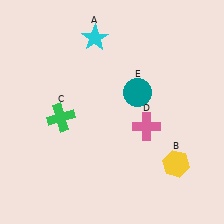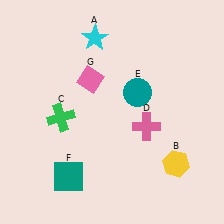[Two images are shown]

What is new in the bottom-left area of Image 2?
A teal square (F) was added in the bottom-left area of Image 2.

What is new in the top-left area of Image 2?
A pink diamond (G) was added in the top-left area of Image 2.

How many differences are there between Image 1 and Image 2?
There are 2 differences between the two images.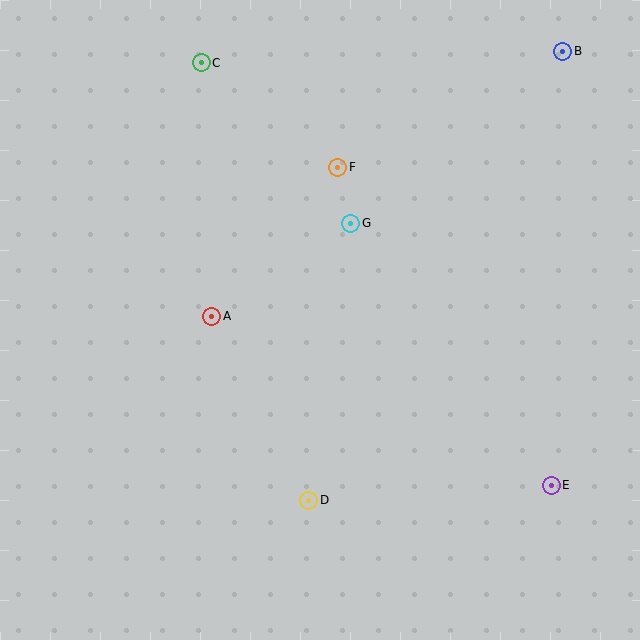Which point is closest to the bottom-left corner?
Point D is closest to the bottom-left corner.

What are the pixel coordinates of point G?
Point G is at (351, 223).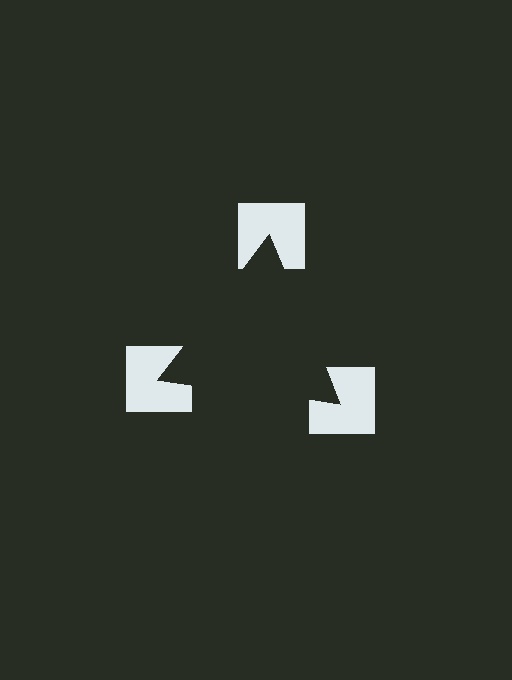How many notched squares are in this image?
There are 3 — one at each vertex of the illusory triangle.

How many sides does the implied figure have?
3 sides.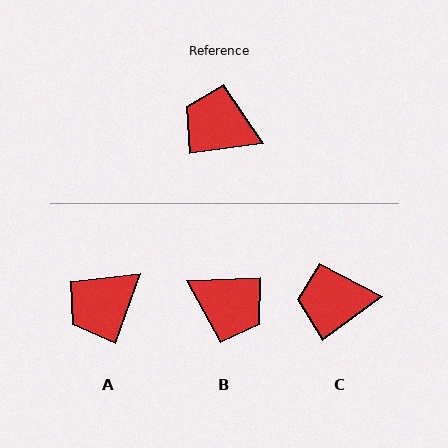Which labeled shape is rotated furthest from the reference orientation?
B, about 174 degrees away.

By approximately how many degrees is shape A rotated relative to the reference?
Approximately 62 degrees counter-clockwise.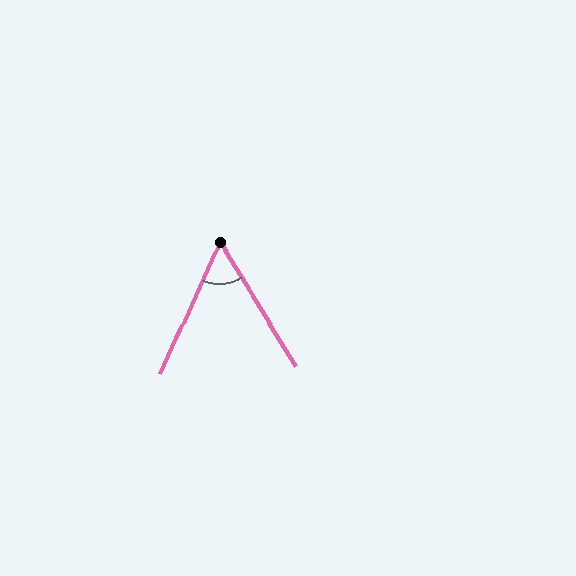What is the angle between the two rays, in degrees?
Approximately 56 degrees.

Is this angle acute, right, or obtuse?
It is acute.